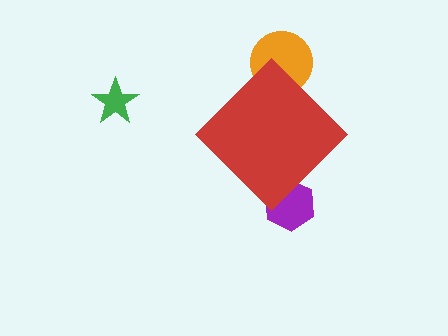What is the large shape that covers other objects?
A red diamond.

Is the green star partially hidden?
No, the green star is fully visible.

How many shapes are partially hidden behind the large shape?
2 shapes are partially hidden.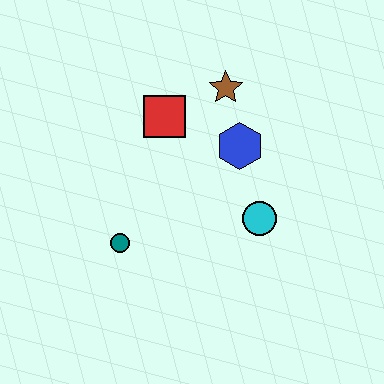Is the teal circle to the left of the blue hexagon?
Yes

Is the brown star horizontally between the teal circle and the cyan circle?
Yes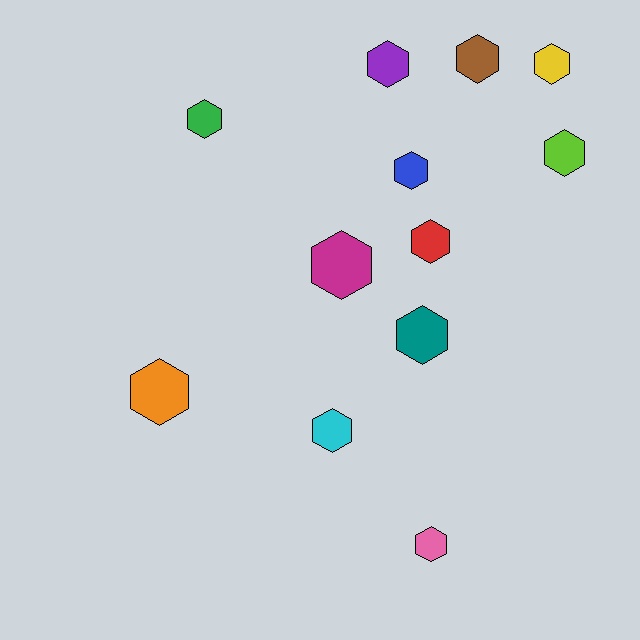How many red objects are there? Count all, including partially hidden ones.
There is 1 red object.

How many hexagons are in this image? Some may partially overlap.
There are 12 hexagons.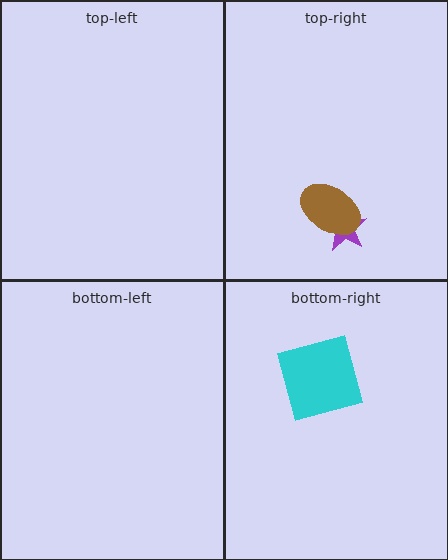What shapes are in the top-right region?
The purple star, the brown ellipse.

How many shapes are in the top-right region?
2.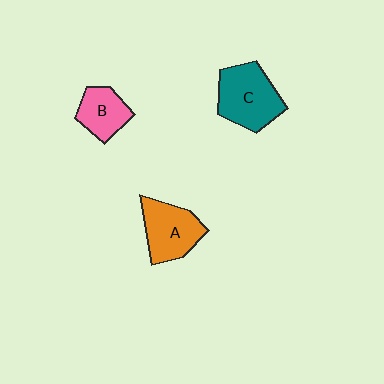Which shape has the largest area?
Shape C (teal).